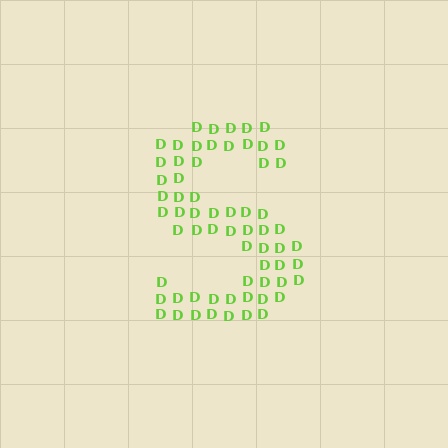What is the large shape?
The large shape is the letter S.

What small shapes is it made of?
It is made of small letter D's.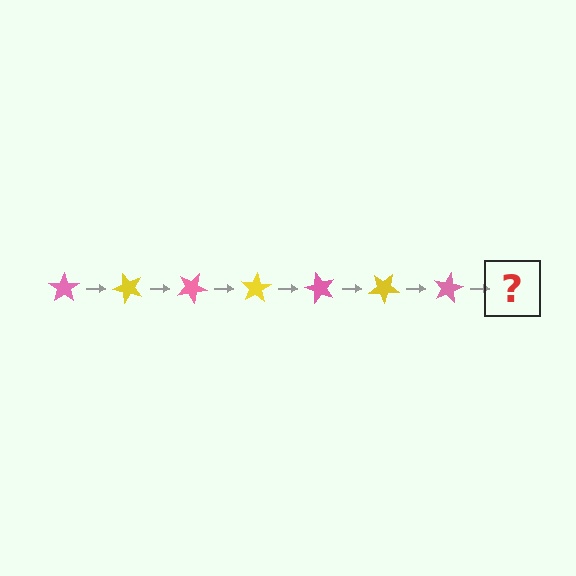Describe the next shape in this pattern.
It should be a yellow star, rotated 350 degrees from the start.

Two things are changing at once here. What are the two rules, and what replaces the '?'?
The two rules are that it rotates 50 degrees each step and the color cycles through pink and yellow. The '?' should be a yellow star, rotated 350 degrees from the start.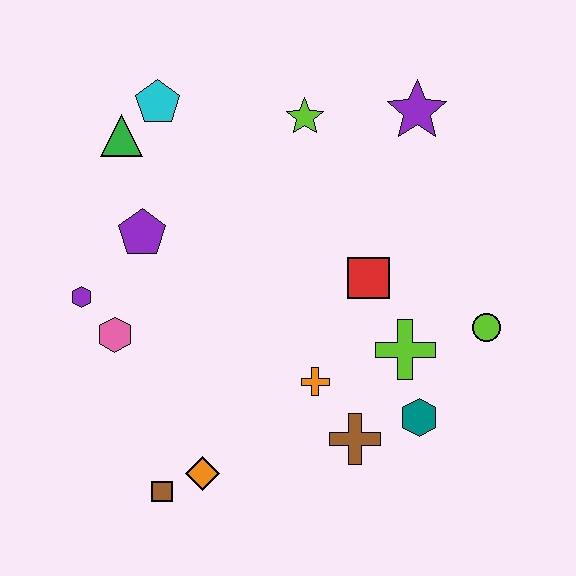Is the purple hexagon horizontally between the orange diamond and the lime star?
No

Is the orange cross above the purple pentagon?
No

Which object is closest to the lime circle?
The lime cross is closest to the lime circle.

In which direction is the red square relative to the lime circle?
The red square is to the left of the lime circle.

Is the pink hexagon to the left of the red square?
Yes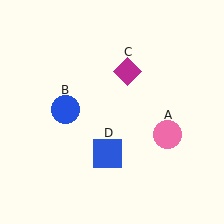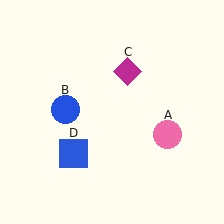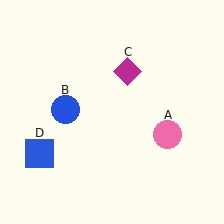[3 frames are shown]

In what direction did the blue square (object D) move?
The blue square (object D) moved left.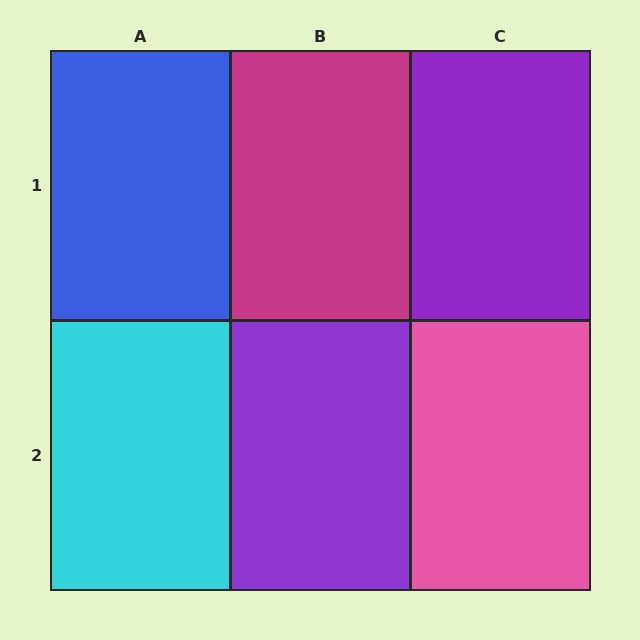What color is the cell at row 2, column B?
Purple.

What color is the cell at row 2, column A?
Cyan.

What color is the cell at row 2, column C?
Pink.